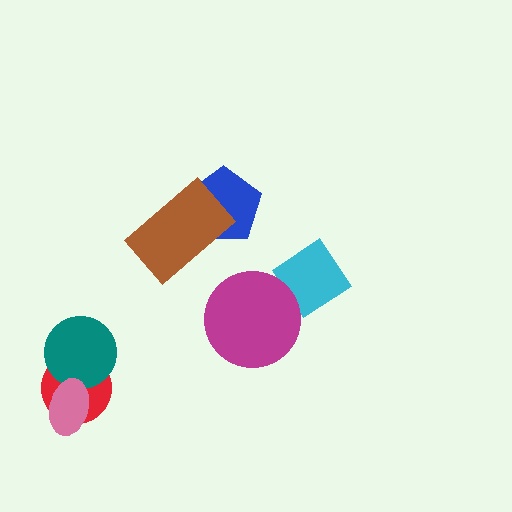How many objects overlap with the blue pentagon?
1 object overlaps with the blue pentagon.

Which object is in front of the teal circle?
The pink ellipse is in front of the teal circle.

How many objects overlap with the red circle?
2 objects overlap with the red circle.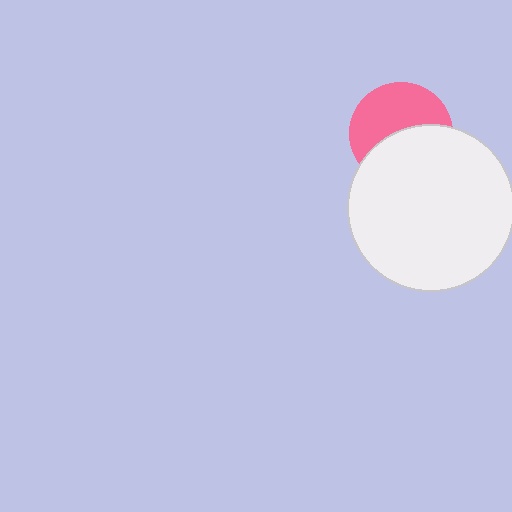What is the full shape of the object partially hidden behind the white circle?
The partially hidden object is a pink circle.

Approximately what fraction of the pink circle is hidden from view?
Roughly 48% of the pink circle is hidden behind the white circle.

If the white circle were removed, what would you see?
You would see the complete pink circle.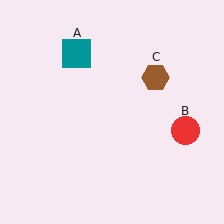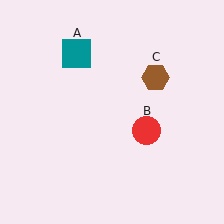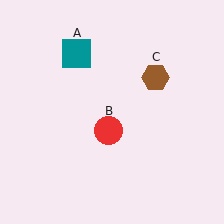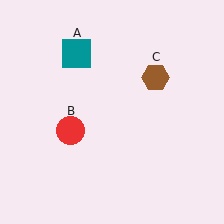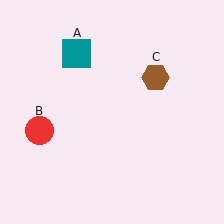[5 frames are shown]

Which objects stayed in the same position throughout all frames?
Teal square (object A) and brown hexagon (object C) remained stationary.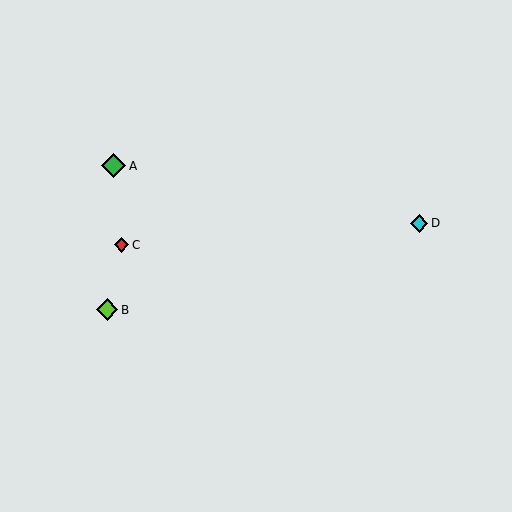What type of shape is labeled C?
Shape C is a red diamond.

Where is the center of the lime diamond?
The center of the lime diamond is at (107, 310).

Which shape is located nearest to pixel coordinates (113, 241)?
The red diamond (labeled C) at (121, 245) is nearest to that location.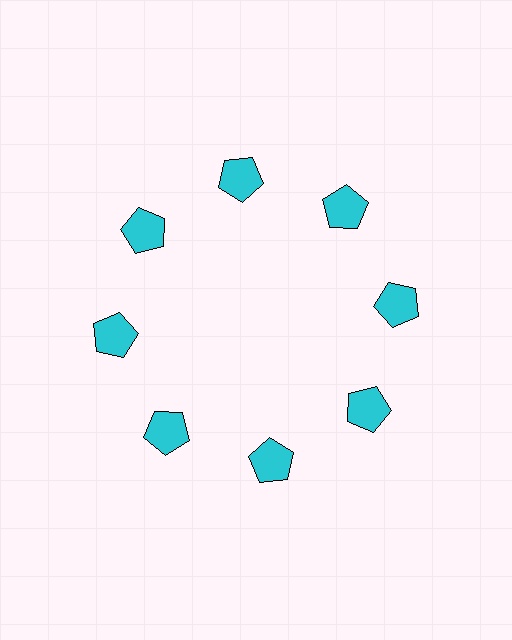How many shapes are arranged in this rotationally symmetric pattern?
There are 8 shapes, arranged in 8 groups of 1.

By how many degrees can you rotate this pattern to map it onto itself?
The pattern maps onto itself every 45 degrees of rotation.